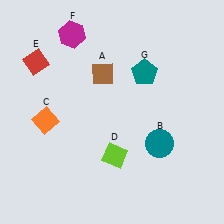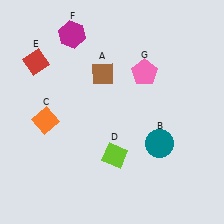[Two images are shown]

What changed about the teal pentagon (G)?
In Image 1, G is teal. In Image 2, it changed to pink.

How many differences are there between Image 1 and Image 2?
There is 1 difference between the two images.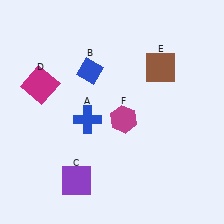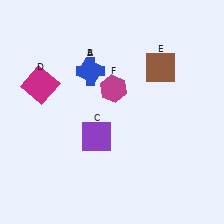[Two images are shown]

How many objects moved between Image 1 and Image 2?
3 objects moved between the two images.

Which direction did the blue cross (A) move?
The blue cross (A) moved up.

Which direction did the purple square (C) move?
The purple square (C) moved up.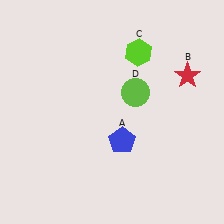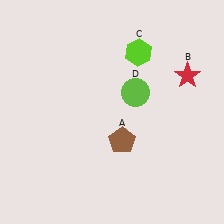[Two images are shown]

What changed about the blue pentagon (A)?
In Image 1, A is blue. In Image 2, it changed to brown.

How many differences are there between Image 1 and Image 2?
There is 1 difference between the two images.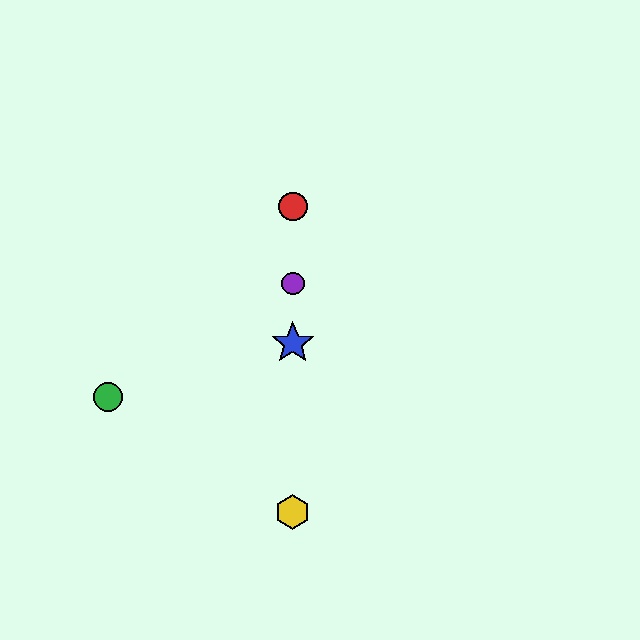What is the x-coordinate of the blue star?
The blue star is at x≈293.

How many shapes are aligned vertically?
4 shapes (the red circle, the blue star, the yellow hexagon, the purple circle) are aligned vertically.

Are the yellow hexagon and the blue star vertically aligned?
Yes, both are at x≈293.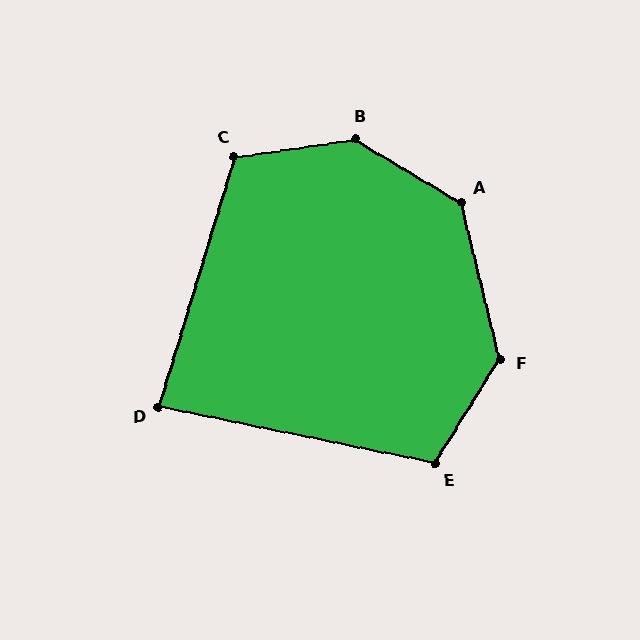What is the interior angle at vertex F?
Approximately 135 degrees (obtuse).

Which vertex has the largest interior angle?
B, at approximately 141 degrees.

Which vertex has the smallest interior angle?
D, at approximately 84 degrees.